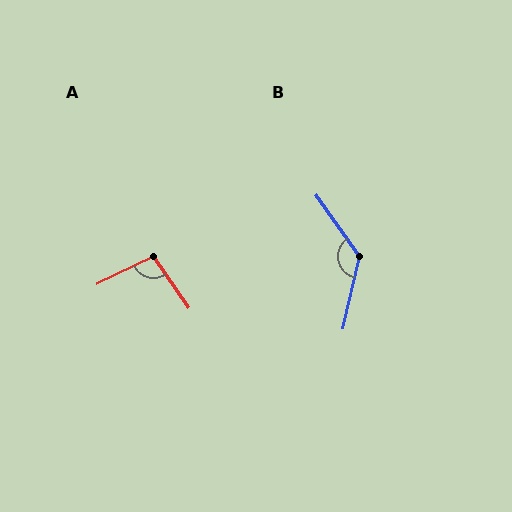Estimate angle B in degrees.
Approximately 132 degrees.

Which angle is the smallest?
A, at approximately 99 degrees.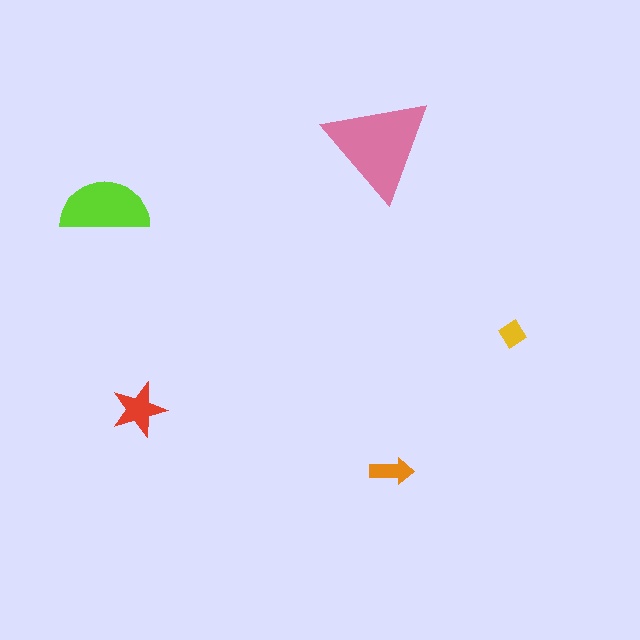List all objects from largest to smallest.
The pink triangle, the lime semicircle, the red star, the orange arrow, the yellow diamond.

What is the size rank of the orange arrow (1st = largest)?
4th.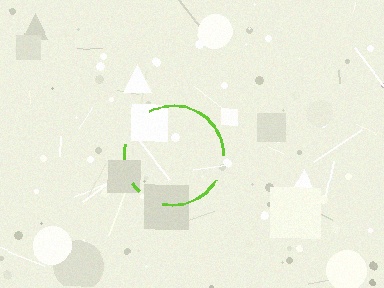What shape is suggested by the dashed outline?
The dashed outline suggests a circle.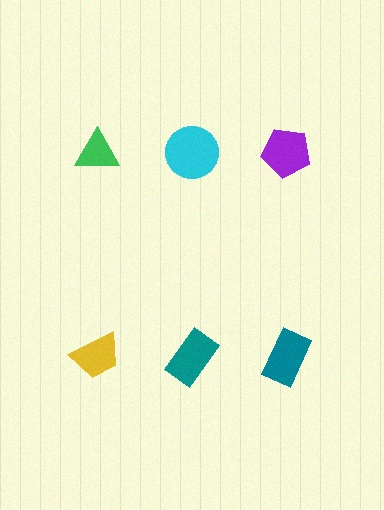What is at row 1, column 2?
A cyan circle.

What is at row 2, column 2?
A teal rectangle.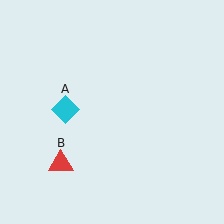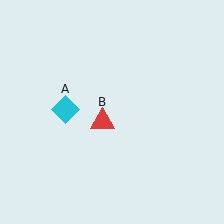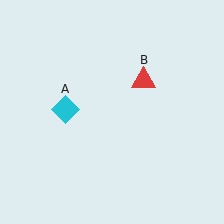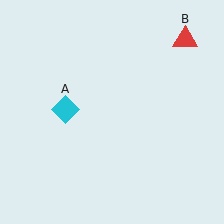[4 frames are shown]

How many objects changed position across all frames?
1 object changed position: red triangle (object B).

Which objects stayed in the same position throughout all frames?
Cyan diamond (object A) remained stationary.